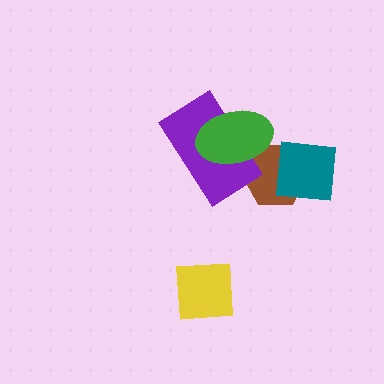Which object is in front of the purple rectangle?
The green ellipse is in front of the purple rectangle.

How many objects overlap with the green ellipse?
2 objects overlap with the green ellipse.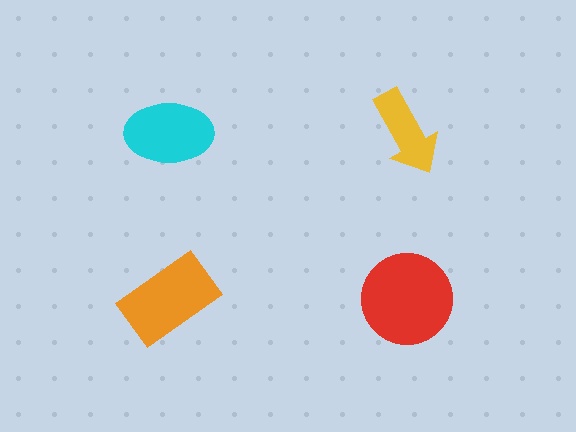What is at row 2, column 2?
A red circle.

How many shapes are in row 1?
2 shapes.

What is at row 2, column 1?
An orange rectangle.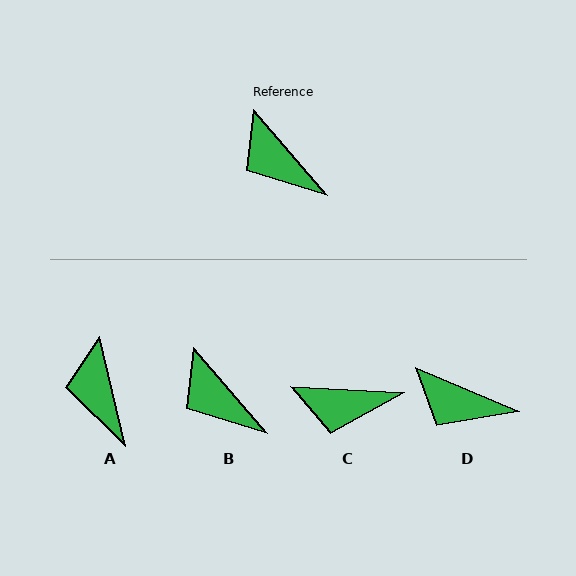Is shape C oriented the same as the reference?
No, it is off by about 46 degrees.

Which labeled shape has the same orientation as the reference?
B.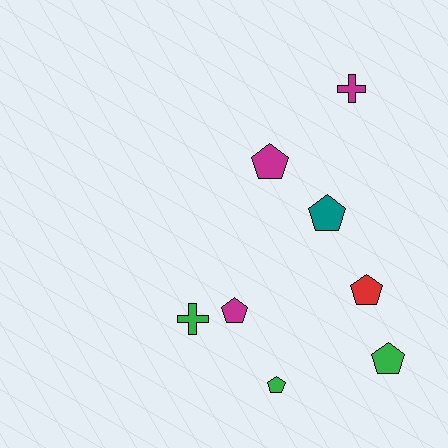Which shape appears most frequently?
Pentagon, with 6 objects.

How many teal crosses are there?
There are no teal crosses.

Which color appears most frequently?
Green, with 3 objects.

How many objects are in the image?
There are 8 objects.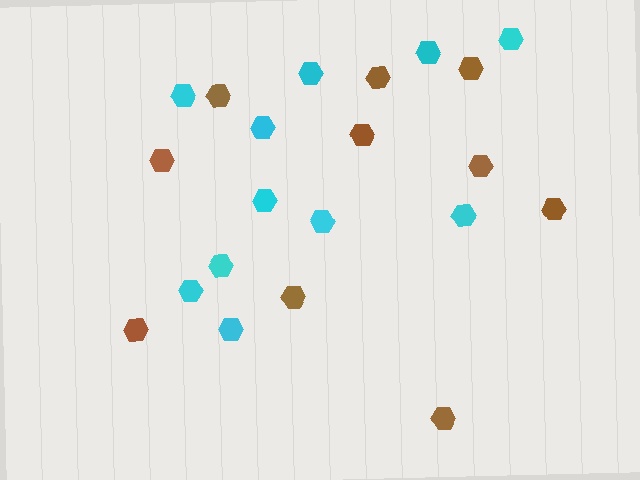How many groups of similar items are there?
There are 2 groups: one group of brown hexagons (10) and one group of cyan hexagons (11).